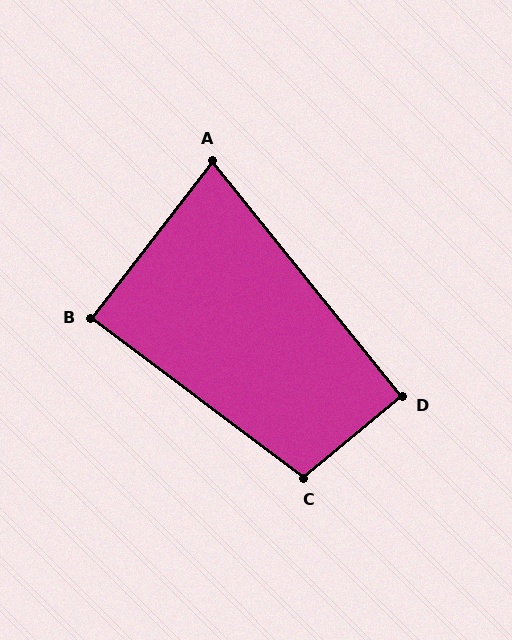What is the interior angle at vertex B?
Approximately 89 degrees (approximately right).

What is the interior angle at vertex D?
Approximately 91 degrees (approximately right).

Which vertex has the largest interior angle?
C, at approximately 103 degrees.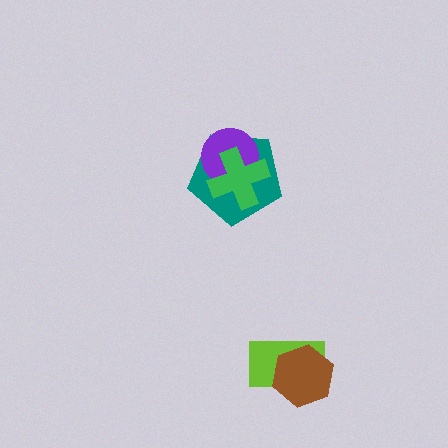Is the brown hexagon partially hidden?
No, no other shape covers it.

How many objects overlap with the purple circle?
2 objects overlap with the purple circle.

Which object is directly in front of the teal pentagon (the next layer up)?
The purple circle is directly in front of the teal pentagon.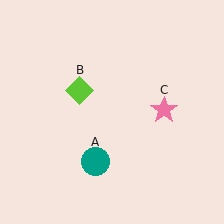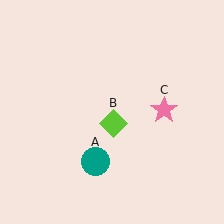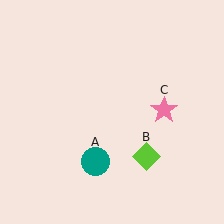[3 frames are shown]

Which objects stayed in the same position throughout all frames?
Teal circle (object A) and pink star (object C) remained stationary.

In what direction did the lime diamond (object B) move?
The lime diamond (object B) moved down and to the right.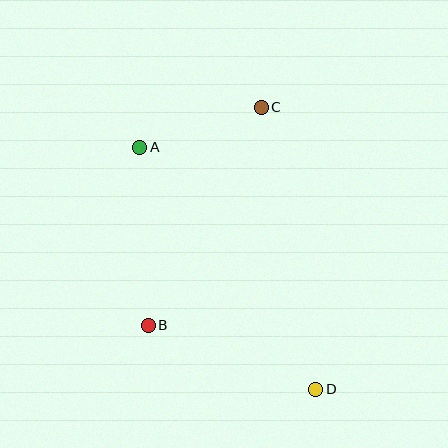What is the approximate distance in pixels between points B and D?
The distance between B and D is approximately 179 pixels.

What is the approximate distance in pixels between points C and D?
The distance between C and D is approximately 287 pixels.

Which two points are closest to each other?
Points A and C are closest to each other.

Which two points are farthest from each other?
Points A and D are farthest from each other.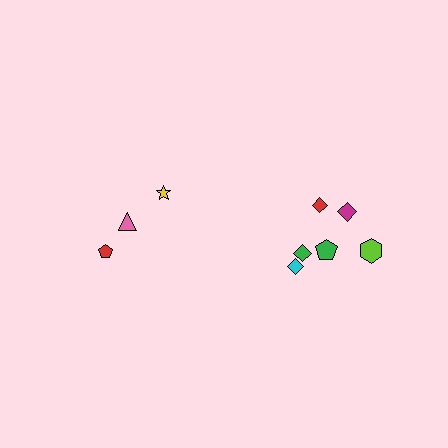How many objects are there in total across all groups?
There are 9 objects.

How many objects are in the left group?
There are 3 objects.